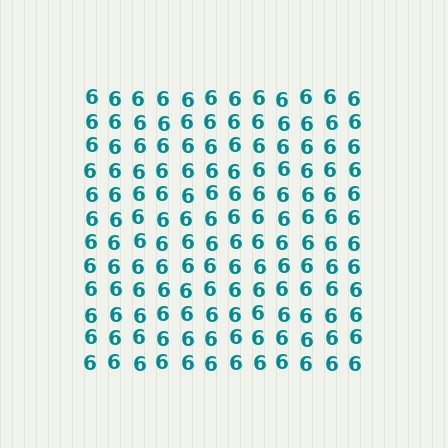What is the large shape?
The large shape is a square.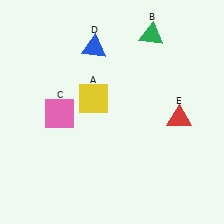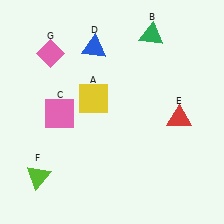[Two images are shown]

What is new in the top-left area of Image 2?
A pink diamond (G) was added in the top-left area of Image 2.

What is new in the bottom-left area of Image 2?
A lime triangle (F) was added in the bottom-left area of Image 2.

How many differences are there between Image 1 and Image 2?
There are 2 differences between the two images.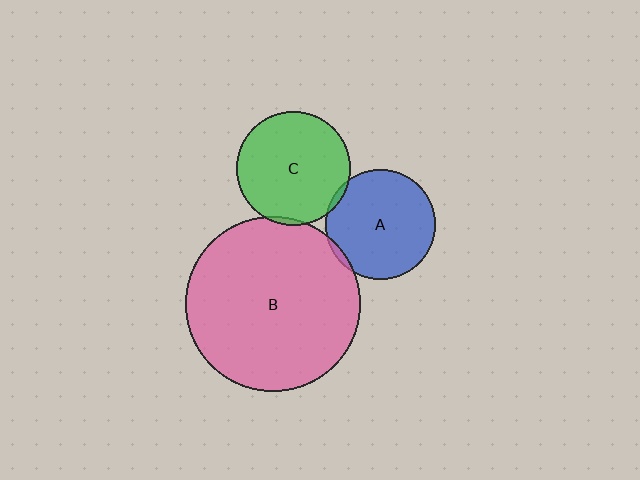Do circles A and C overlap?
Yes.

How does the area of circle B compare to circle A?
Approximately 2.6 times.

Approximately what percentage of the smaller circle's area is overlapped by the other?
Approximately 5%.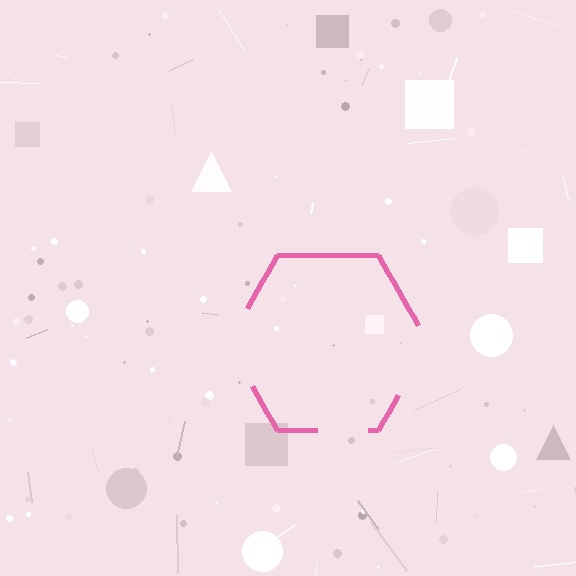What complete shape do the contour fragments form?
The contour fragments form a hexagon.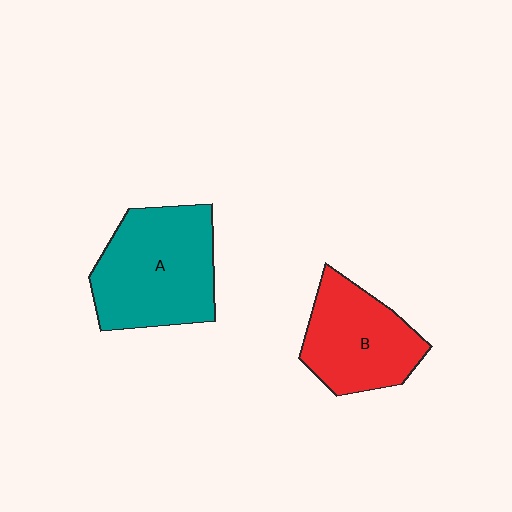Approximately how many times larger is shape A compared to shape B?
Approximately 1.3 times.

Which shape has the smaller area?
Shape B (red).